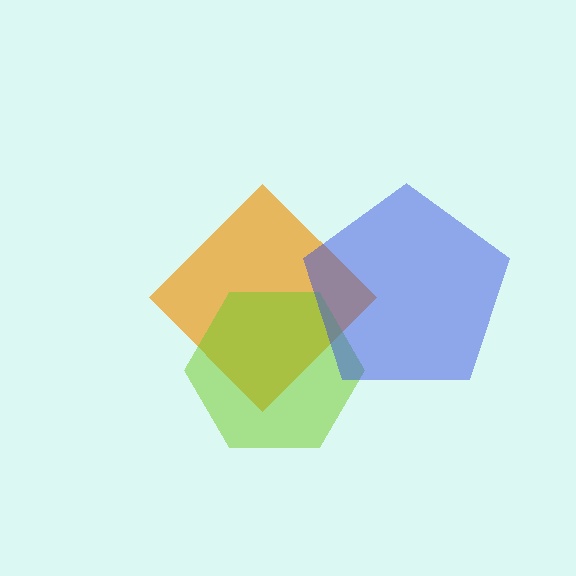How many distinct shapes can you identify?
There are 3 distinct shapes: an orange diamond, a lime hexagon, a blue pentagon.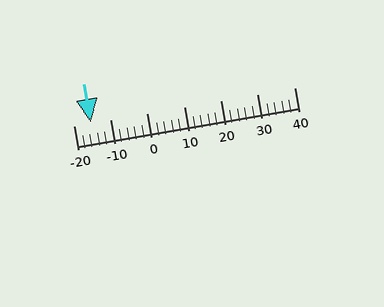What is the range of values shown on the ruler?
The ruler shows values from -20 to 40.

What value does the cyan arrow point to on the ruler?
The cyan arrow points to approximately -15.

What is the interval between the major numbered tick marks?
The major tick marks are spaced 10 units apart.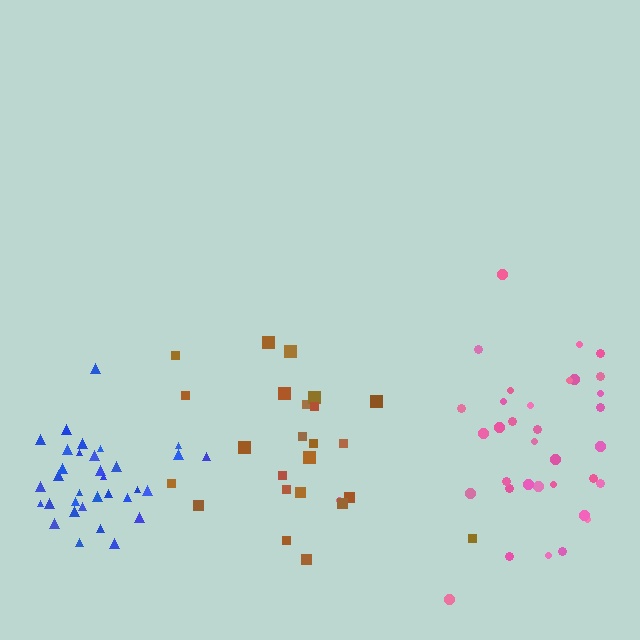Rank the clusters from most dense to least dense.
blue, pink, brown.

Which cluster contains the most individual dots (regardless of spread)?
Pink (35).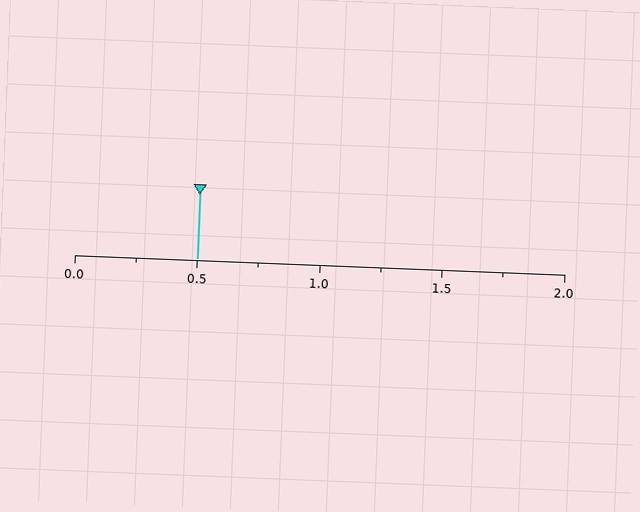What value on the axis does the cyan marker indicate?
The marker indicates approximately 0.5.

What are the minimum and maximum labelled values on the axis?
The axis runs from 0.0 to 2.0.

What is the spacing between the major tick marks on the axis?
The major ticks are spaced 0.5 apart.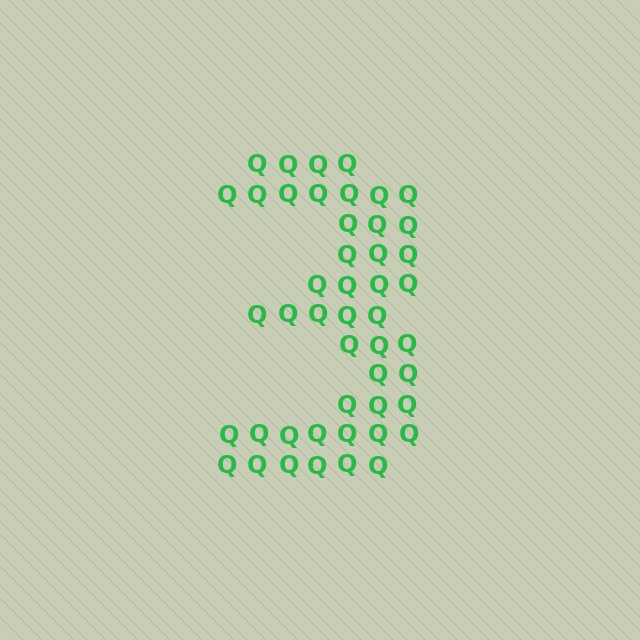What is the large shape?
The large shape is the digit 3.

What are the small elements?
The small elements are letter Q's.